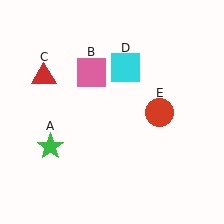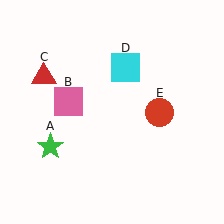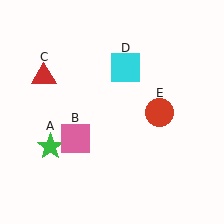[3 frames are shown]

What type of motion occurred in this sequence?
The pink square (object B) rotated counterclockwise around the center of the scene.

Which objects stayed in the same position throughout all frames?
Green star (object A) and red triangle (object C) and cyan square (object D) and red circle (object E) remained stationary.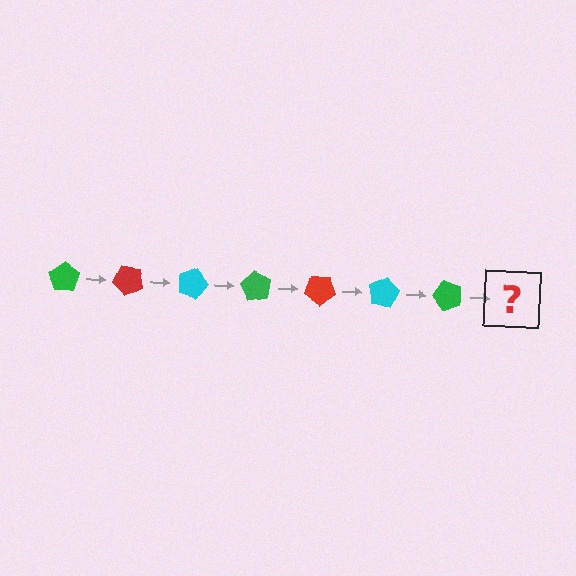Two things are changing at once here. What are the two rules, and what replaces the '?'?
The two rules are that it rotates 45 degrees each step and the color cycles through green, red, and cyan. The '?' should be a red pentagon, rotated 315 degrees from the start.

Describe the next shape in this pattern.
It should be a red pentagon, rotated 315 degrees from the start.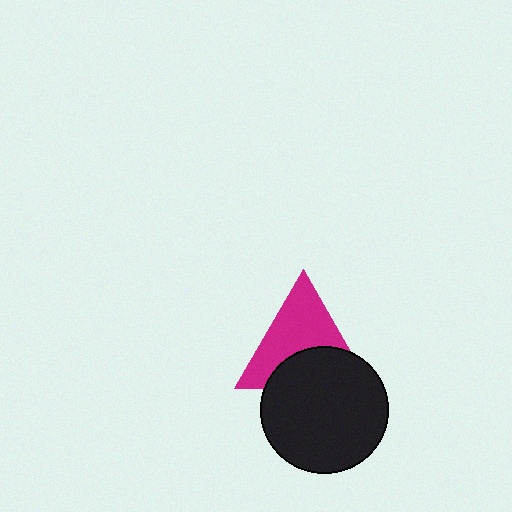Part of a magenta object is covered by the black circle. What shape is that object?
It is a triangle.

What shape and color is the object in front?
The object in front is a black circle.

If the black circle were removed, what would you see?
You would see the complete magenta triangle.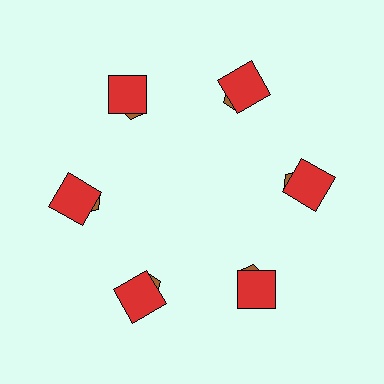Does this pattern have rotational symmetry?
Yes, this pattern has 6-fold rotational symmetry. It looks the same after rotating 60 degrees around the center.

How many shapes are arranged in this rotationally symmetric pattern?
There are 12 shapes, arranged in 6 groups of 2.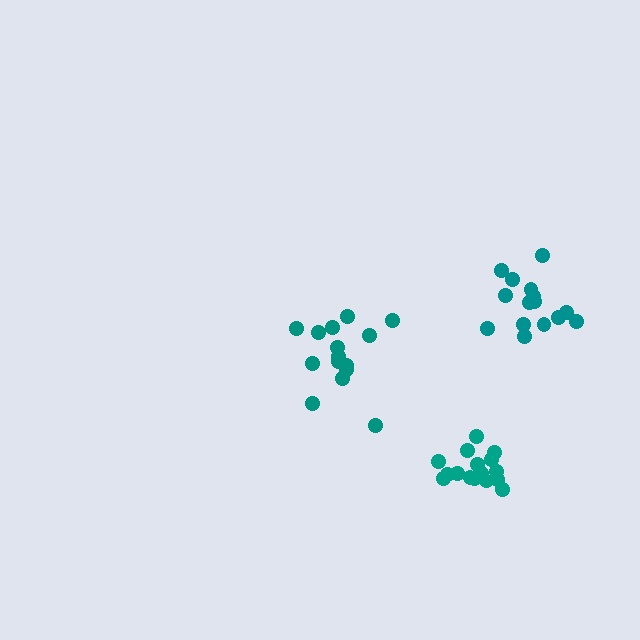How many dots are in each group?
Group 1: 15 dots, Group 2: 18 dots, Group 3: 15 dots (48 total).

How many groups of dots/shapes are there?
There are 3 groups.